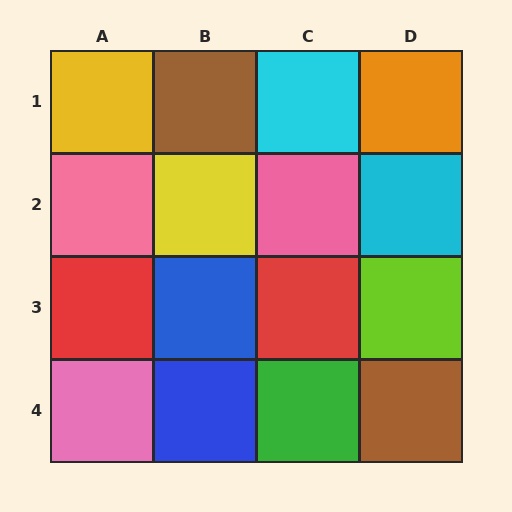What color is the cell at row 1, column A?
Yellow.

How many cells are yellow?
2 cells are yellow.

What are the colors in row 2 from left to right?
Pink, yellow, pink, cyan.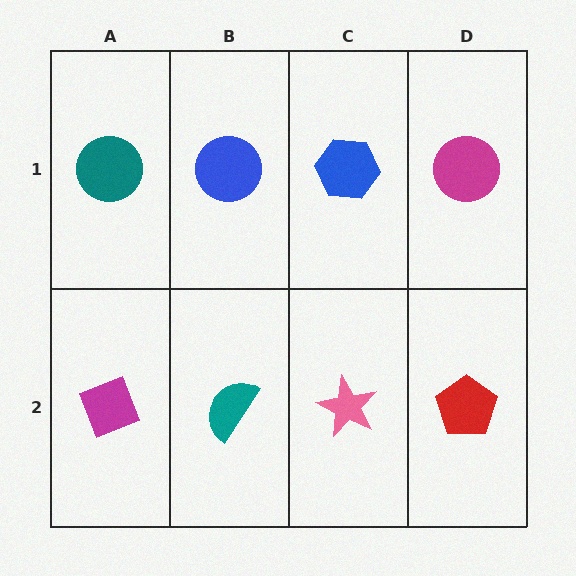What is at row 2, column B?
A teal semicircle.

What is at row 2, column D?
A red pentagon.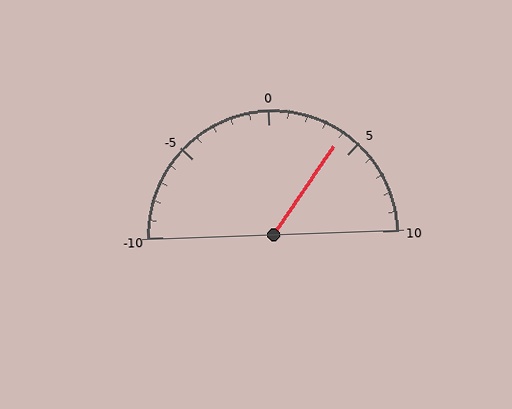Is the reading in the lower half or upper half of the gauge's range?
The reading is in the upper half of the range (-10 to 10).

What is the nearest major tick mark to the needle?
The nearest major tick mark is 5.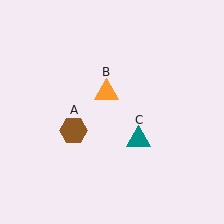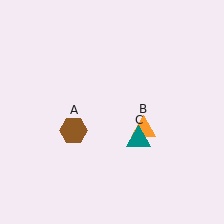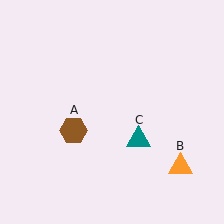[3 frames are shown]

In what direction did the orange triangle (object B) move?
The orange triangle (object B) moved down and to the right.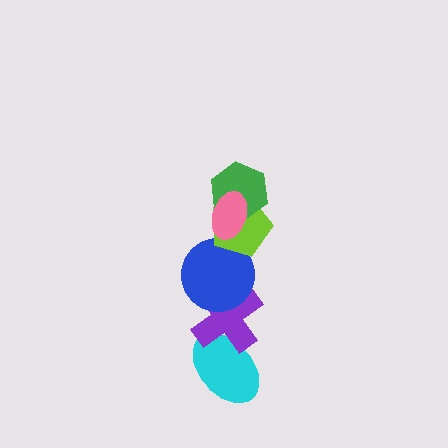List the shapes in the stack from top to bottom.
From top to bottom: the pink ellipse, the green hexagon, the lime pentagon, the blue circle, the purple cross, the cyan ellipse.